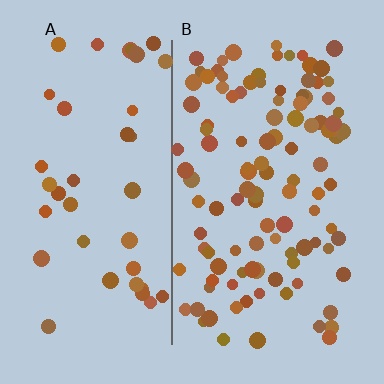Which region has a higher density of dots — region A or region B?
B (the right).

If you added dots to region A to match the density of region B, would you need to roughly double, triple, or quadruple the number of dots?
Approximately triple.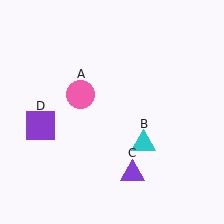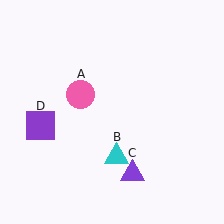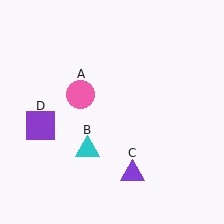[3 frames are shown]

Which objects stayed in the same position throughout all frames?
Pink circle (object A) and purple triangle (object C) and purple square (object D) remained stationary.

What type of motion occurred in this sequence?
The cyan triangle (object B) rotated clockwise around the center of the scene.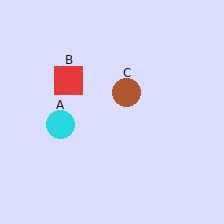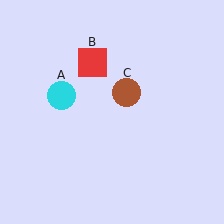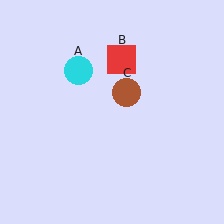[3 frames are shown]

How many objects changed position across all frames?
2 objects changed position: cyan circle (object A), red square (object B).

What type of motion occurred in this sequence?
The cyan circle (object A), red square (object B) rotated clockwise around the center of the scene.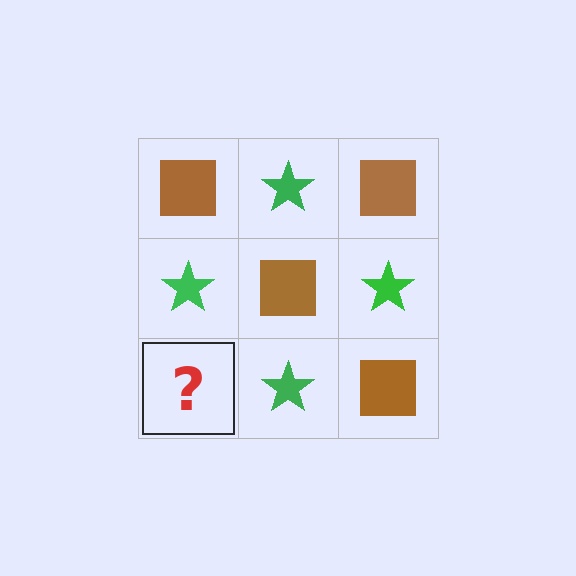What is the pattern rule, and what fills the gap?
The rule is that it alternates brown square and green star in a checkerboard pattern. The gap should be filled with a brown square.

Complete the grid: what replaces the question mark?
The question mark should be replaced with a brown square.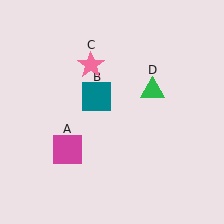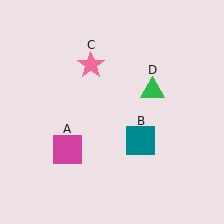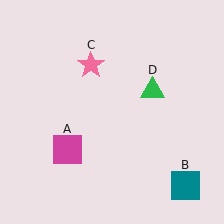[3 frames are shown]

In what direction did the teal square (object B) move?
The teal square (object B) moved down and to the right.